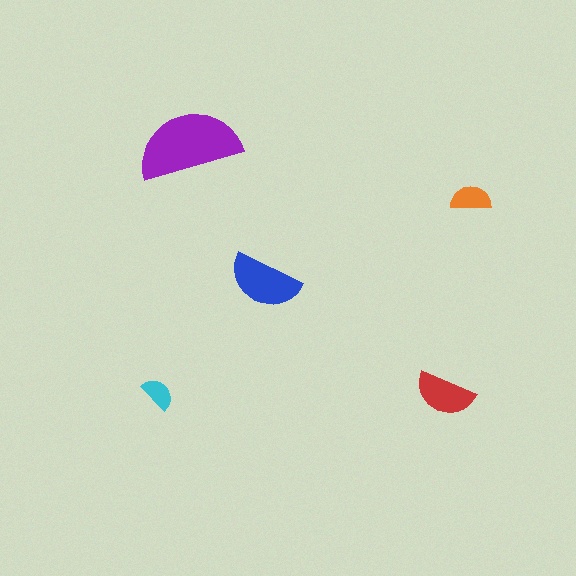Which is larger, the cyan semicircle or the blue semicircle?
The blue one.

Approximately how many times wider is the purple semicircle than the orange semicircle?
About 2.5 times wider.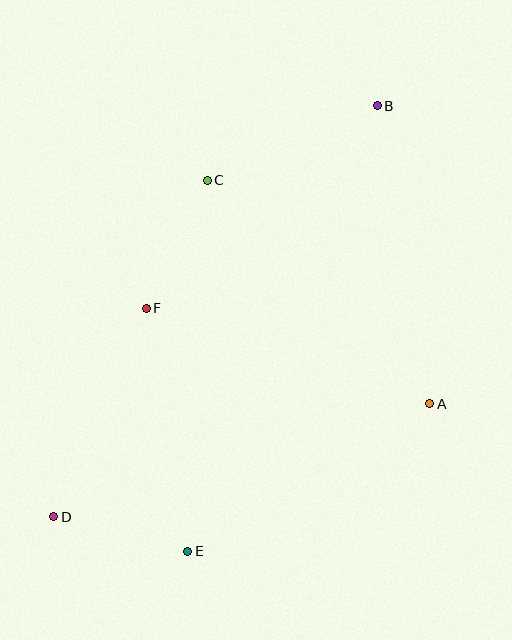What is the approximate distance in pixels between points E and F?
The distance between E and F is approximately 247 pixels.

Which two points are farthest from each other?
Points B and D are farthest from each other.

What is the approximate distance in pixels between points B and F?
The distance between B and F is approximately 307 pixels.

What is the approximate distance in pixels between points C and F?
The distance between C and F is approximately 142 pixels.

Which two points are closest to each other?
Points D and E are closest to each other.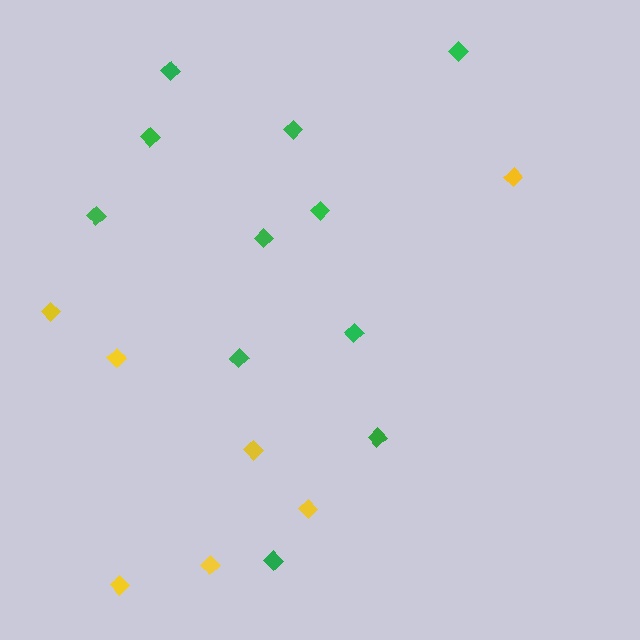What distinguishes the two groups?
There are 2 groups: one group of yellow diamonds (7) and one group of green diamonds (11).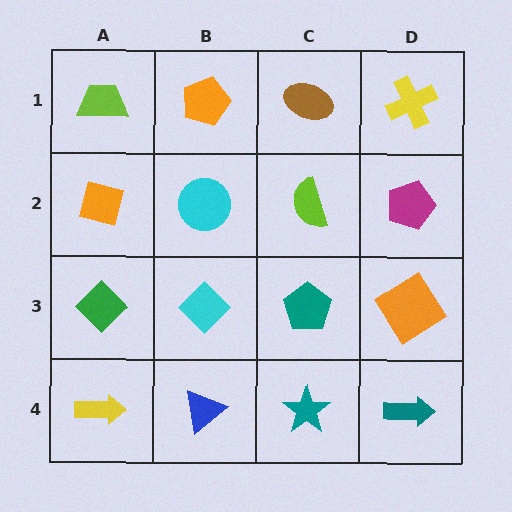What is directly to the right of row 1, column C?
A yellow cross.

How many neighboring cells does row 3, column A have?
3.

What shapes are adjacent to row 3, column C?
A lime semicircle (row 2, column C), a teal star (row 4, column C), a cyan diamond (row 3, column B), an orange diamond (row 3, column D).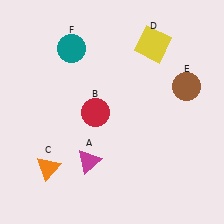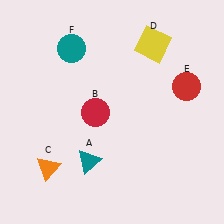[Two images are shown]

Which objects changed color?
A changed from magenta to teal. E changed from brown to red.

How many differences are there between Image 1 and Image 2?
There are 2 differences between the two images.